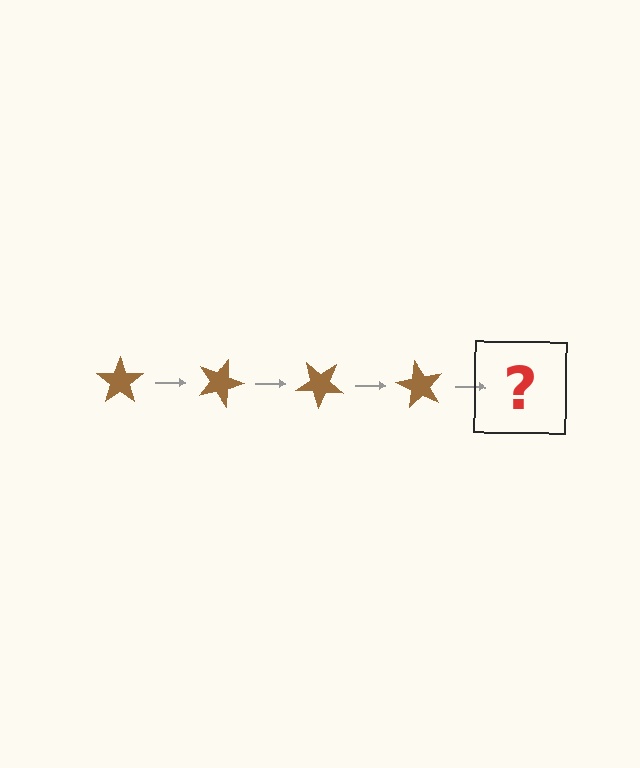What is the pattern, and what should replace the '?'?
The pattern is that the star rotates 20 degrees each step. The '?' should be a brown star rotated 80 degrees.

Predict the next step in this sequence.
The next step is a brown star rotated 80 degrees.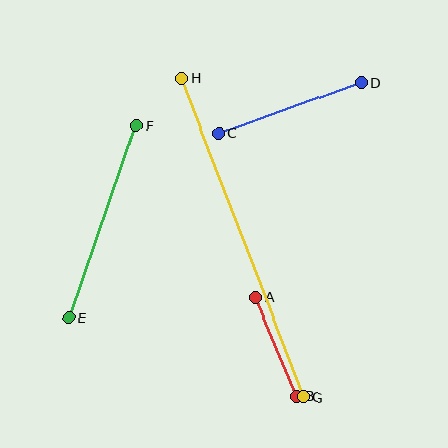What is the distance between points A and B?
The distance is approximately 107 pixels.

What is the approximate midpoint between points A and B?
The midpoint is at approximately (276, 347) pixels.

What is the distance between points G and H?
The distance is approximately 342 pixels.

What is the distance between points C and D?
The distance is approximately 151 pixels.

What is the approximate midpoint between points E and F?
The midpoint is at approximately (102, 222) pixels.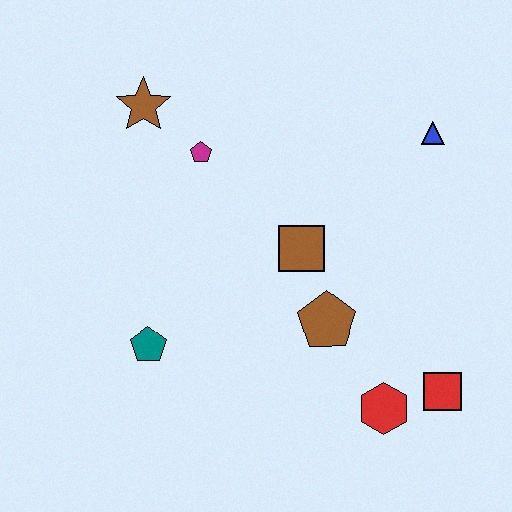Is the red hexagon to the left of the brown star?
No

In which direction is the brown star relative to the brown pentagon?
The brown star is above the brown pentagon.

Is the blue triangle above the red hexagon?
Yes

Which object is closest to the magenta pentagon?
The brown star is closest to the magenta pentagon.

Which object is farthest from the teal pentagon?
The blue triangle is farthest from the teal pentagon.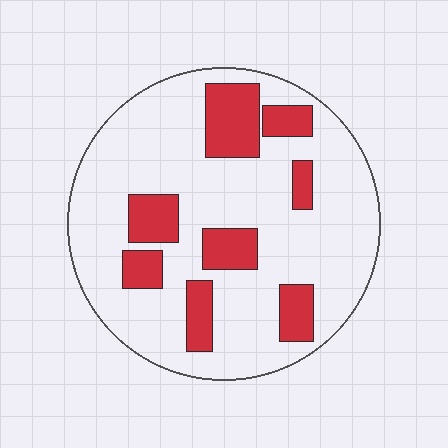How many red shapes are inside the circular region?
8.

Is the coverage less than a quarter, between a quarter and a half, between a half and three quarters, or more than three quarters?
Less than a quarter.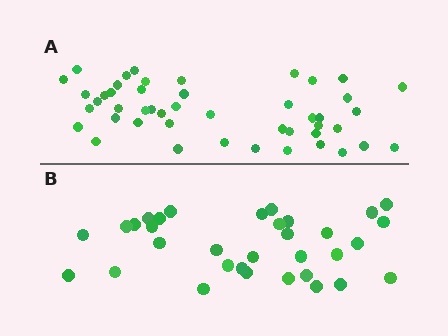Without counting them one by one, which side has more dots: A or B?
Region A (the top region) has more dots.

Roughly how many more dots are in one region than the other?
Region A has approximately 15 more dots than region B.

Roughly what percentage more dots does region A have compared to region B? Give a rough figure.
About 40% more.